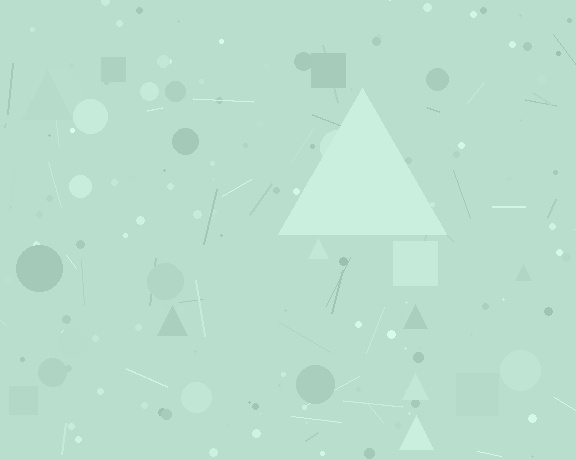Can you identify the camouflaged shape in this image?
The camouflaged shape is a triangle.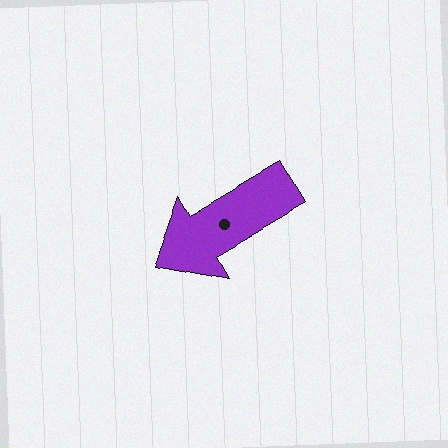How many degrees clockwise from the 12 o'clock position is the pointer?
Approximately 240 degrees.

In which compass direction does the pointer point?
Southwest.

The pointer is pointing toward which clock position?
Roughly 8 o'clock.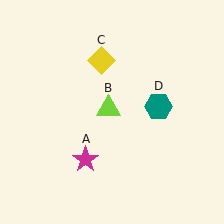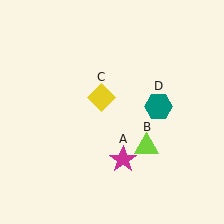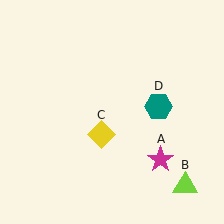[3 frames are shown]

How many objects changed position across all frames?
3 objects changed position: magenta star (object A), lime triangle (object B), yellow diamond (object C).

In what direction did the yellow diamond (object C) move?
The yellow diamond (object C) moved down.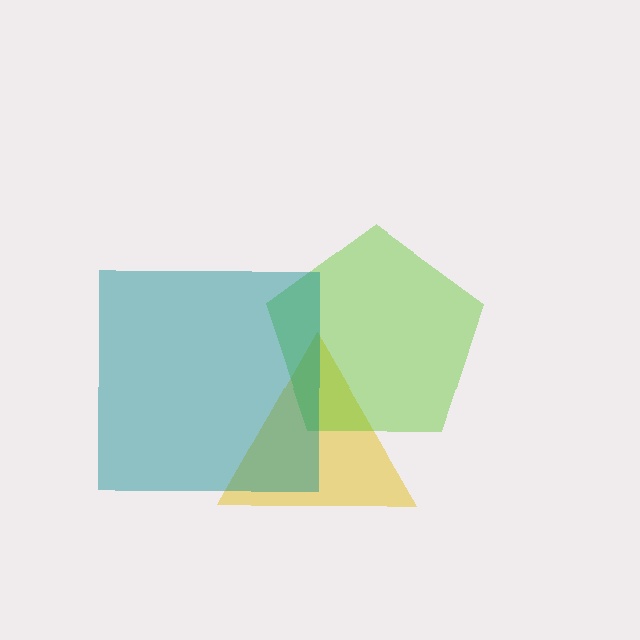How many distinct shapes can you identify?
There are 3 distinct shapes: a yellow triangle, a lime pentagon, a teal square.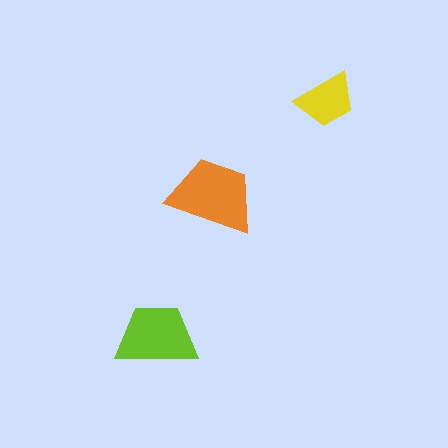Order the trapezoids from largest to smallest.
the orange one, the lime one, the yellow one.